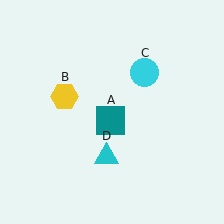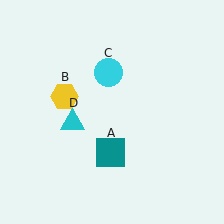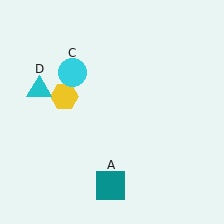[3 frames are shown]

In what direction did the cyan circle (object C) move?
The cyan circle (object C) moved left.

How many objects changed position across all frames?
3 objects changed position: teal square (object A), cyan circle (object C), cyan triangle (object D).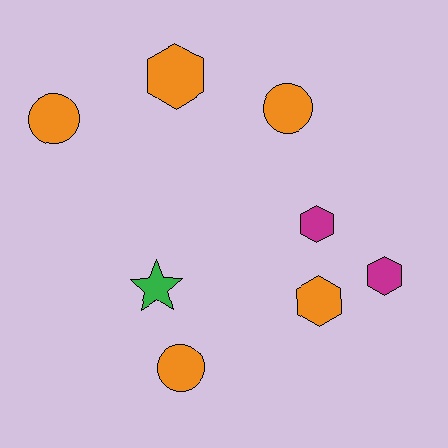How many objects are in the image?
There are 8 objects.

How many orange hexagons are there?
There are 2 orange hexagons.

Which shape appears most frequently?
Hexagon, with 4 objects.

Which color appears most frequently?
Orange, with 5 objects.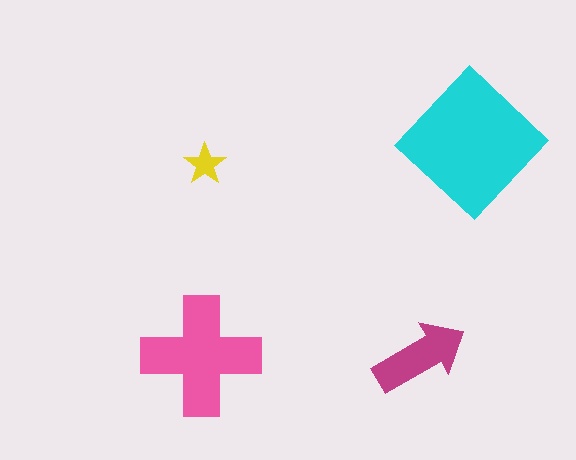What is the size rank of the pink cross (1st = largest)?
2nd.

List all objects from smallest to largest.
The yellow star, the magenta arrow, the pink cross, the cyan diamond.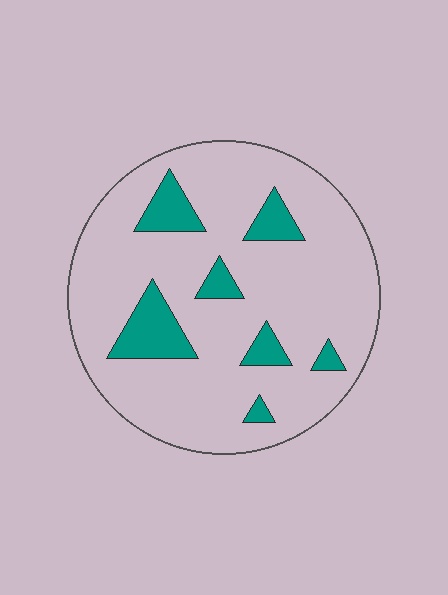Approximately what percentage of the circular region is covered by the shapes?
Approximately 15%.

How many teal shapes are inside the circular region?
7.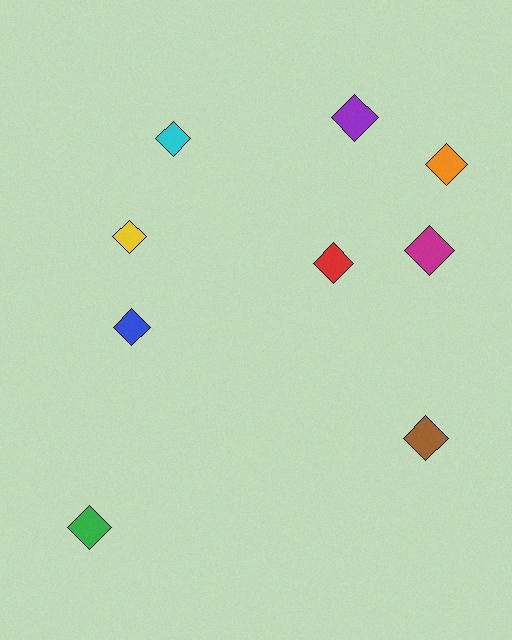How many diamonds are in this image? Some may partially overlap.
There are 9 diamonds.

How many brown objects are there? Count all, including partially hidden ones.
There is 1 brown object.